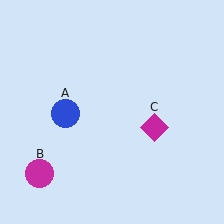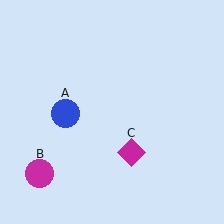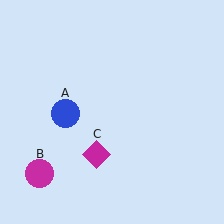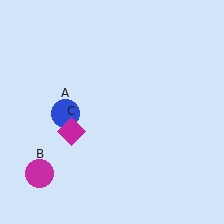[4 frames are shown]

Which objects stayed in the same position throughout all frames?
Blue circle (object A) and magenta circle (object B) remained stationary.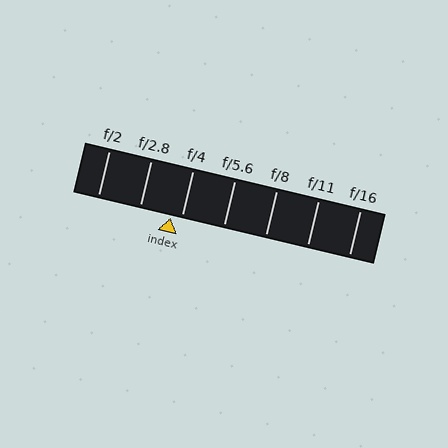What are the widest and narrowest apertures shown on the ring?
The widest aperture shown is f/2 and the narrowest is f/16.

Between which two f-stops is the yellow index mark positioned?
The index mark is between f/2.8 and f/4.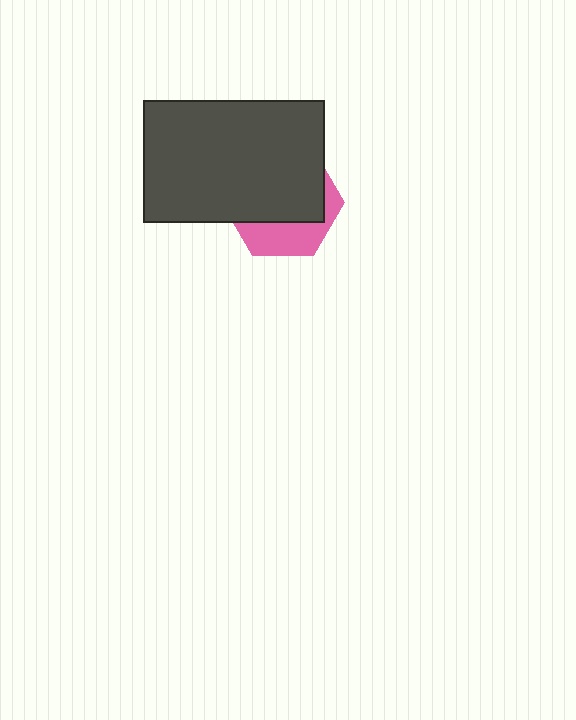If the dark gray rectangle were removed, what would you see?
You would see the complete pink hexagon.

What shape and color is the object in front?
The object in front is a dark gray rectangle.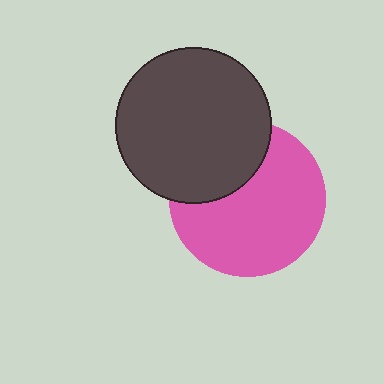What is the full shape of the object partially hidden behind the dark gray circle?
The partially hidden object is a pink circle.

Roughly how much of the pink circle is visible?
Most of it is visible (roughly 70%).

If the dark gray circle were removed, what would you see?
You would see the complete pink circle.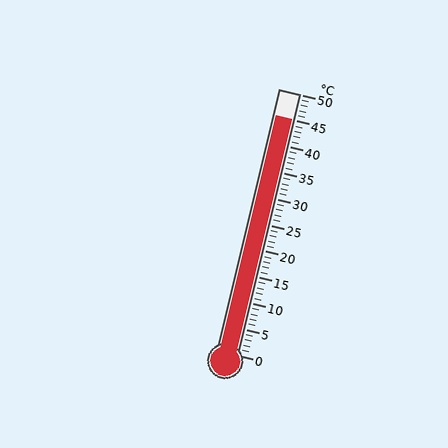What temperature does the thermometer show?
The thermometer shows approximately 45°C.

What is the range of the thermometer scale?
The thermometer scale ranges from 0°C to 50°C.